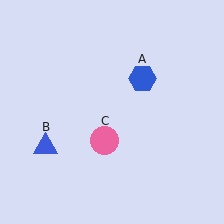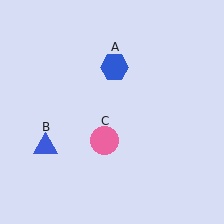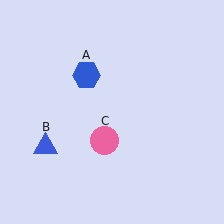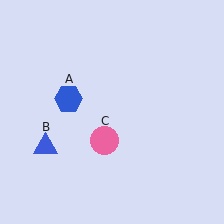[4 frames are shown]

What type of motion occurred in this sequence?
The blue hexagon (object A) rotated counterclockwise around the center of the scene.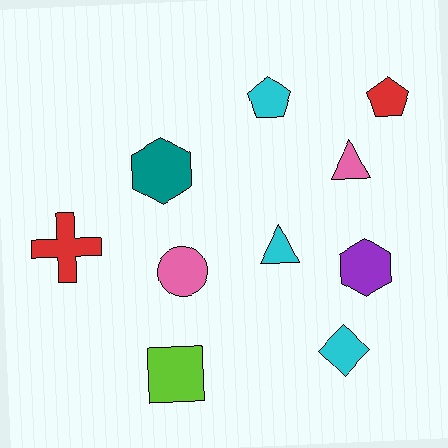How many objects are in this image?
There are 10 objects.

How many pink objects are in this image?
There are 2 pink objects.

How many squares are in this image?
There is 1 square.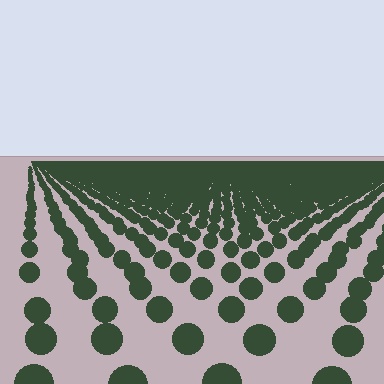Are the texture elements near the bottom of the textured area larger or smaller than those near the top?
Larger. Near the bottom, elements are closer to the viewer and appear at a bigger on-screen size.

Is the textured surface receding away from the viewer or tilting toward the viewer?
The surface is receding away from the viewer. Texture elements get smaller and denser toward the top.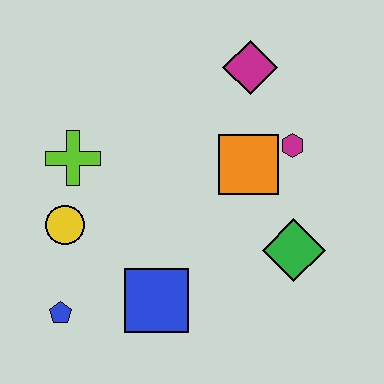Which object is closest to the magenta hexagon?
The orange square is closest to the magenta hexagon.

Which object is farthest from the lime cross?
The green diamond is farthest from the lime cross.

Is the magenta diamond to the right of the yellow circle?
Yes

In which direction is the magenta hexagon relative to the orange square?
The magenta hexagon is to the right of the orange square.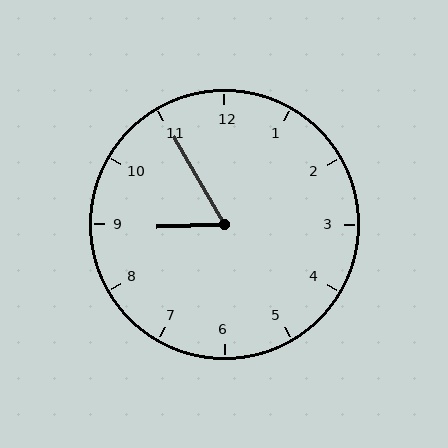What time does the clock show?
8:55.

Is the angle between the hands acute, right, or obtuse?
It is acute.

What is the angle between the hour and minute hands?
Approximately 62 degrees.